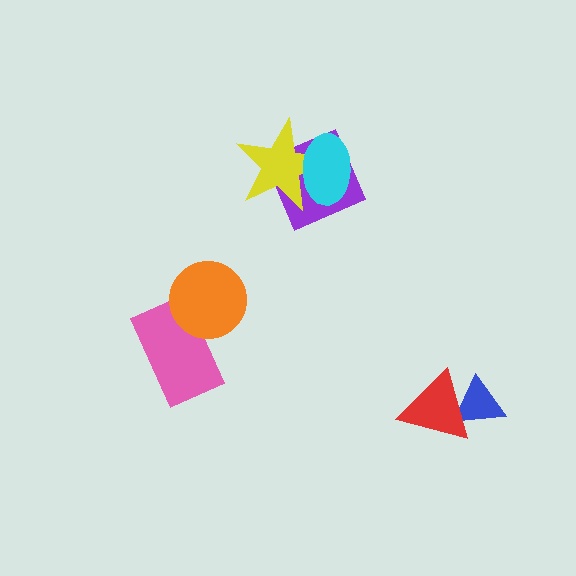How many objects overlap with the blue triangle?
1 object overlaps with the blue triangle.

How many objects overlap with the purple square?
2 objects overlap with the purple square.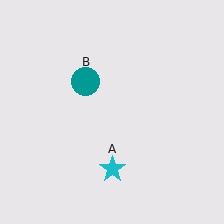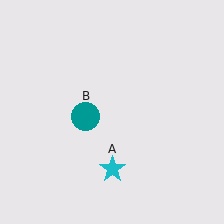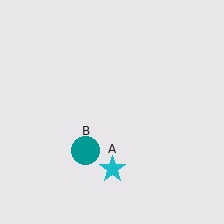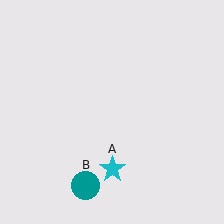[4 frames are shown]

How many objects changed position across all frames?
1 object changed position: teal circle (object B).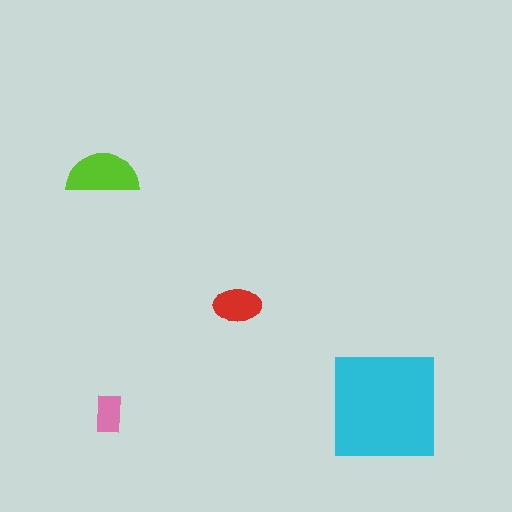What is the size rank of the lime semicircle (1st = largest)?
2nd.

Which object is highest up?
The lime semicircle is topmost.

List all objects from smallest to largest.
The pink rectangle, the red ellipse, the lime semicircle, the cyan square.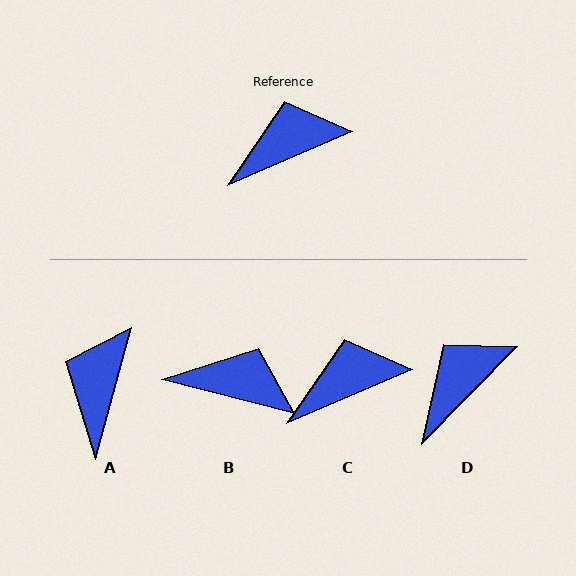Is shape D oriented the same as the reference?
No, it is off by about 22 degrees.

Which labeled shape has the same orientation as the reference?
C.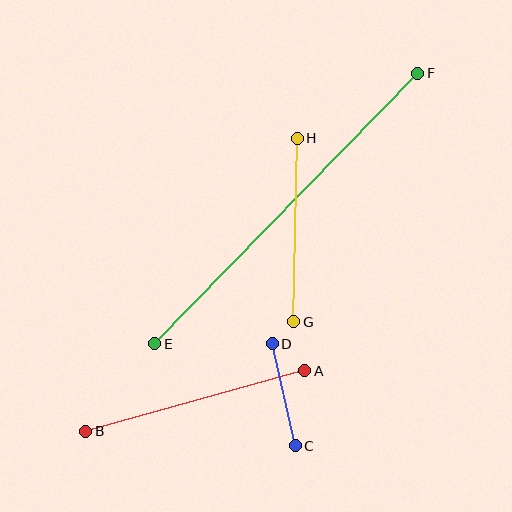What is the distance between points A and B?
The distance is approximately 227 pixels.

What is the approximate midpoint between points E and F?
The midpoint is at approximately (286, 209) pixels.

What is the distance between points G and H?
The distance is approximately 183 pixels.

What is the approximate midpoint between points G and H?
The midpoint is at approximately (295, 230) pixels.